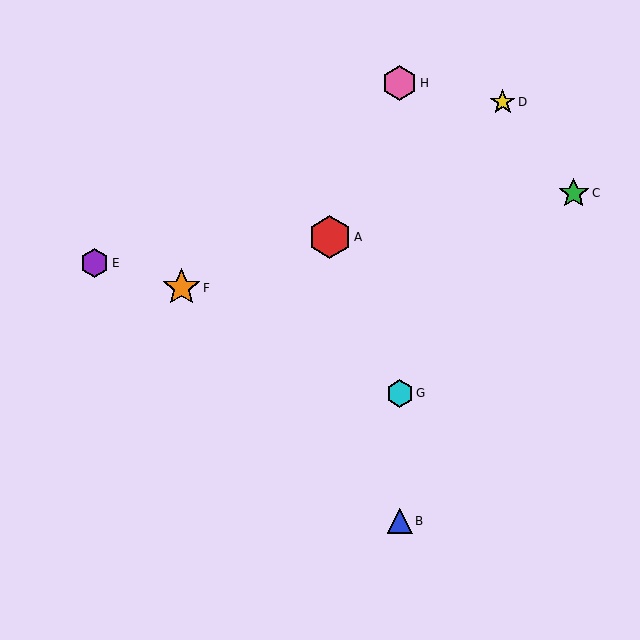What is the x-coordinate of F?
Object F is at x≈181.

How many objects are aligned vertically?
3 objects (B, G, H) are aligned vertically.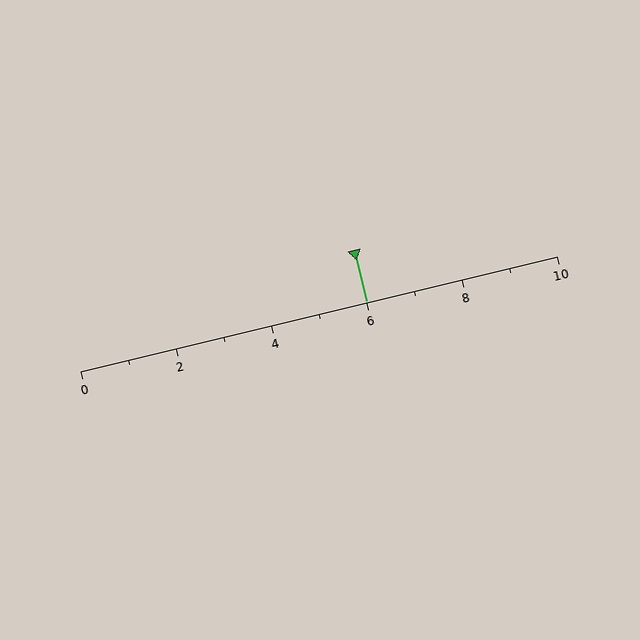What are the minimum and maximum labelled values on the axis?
The axis runs from 0 to 10.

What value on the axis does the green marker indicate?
The marker indicates approximately 6.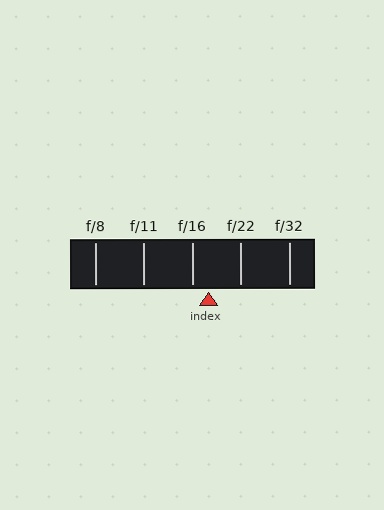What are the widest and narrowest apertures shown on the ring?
The widest aperture shown is f/8 and the narrowest is f/32.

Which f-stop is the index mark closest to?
The index mark is closest to f/16.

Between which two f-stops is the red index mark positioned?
The index mark is between f/16 and f/22.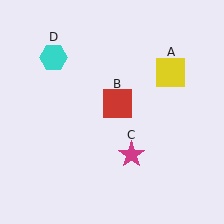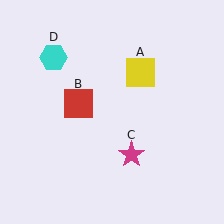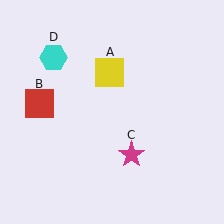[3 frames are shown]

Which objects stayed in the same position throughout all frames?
Magenta star (object C) and cyan hexagon (object D) remained stationary.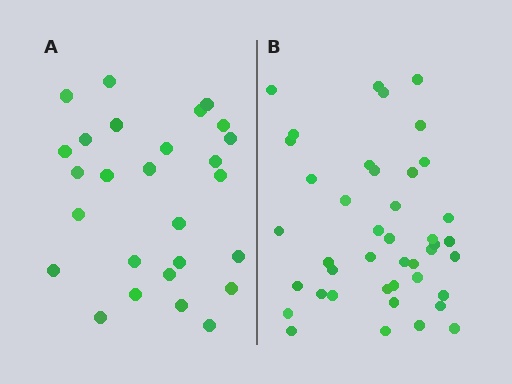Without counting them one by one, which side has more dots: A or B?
Region B (the right region) has more dots.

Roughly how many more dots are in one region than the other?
Region B has approximately 15 more dots than region A.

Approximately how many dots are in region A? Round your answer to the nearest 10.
About 30 dots. (The exact count is 27, which rounds to 30.)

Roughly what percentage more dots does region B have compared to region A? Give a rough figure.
About 55% more.